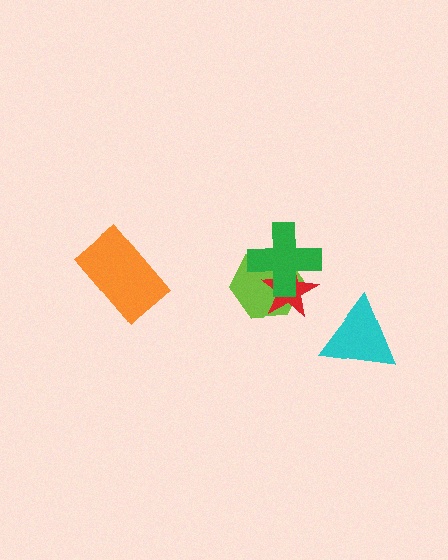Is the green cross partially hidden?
No, no other shape covers it.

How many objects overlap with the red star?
2 objects overlap with the red star.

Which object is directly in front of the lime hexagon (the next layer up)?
The red star is directly in front of the lime hexagon.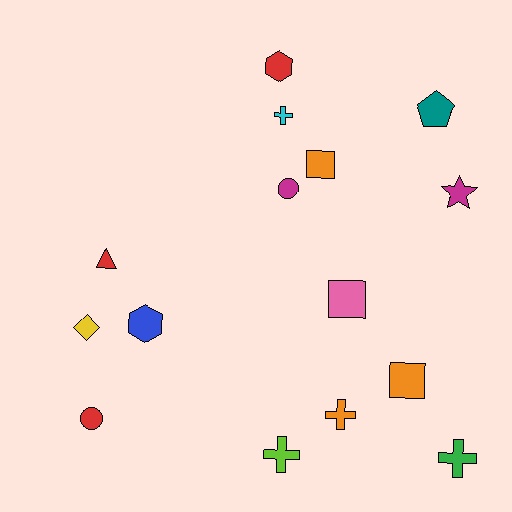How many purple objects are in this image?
There are no purple objects.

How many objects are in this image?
There are 15 objects.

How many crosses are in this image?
There are 4 crosses.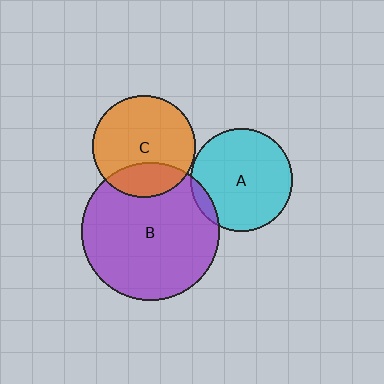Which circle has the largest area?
Circle B (purple).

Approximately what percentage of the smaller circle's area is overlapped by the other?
Approximately 5%.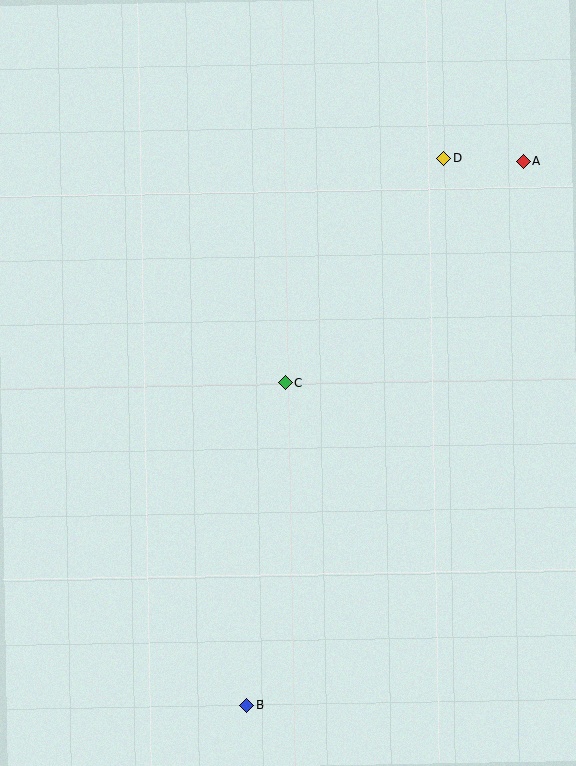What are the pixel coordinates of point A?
Point A is at (523, 161).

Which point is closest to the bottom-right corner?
Point B is closest to the bottom-right corner.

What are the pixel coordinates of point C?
Point C is at (285, 383).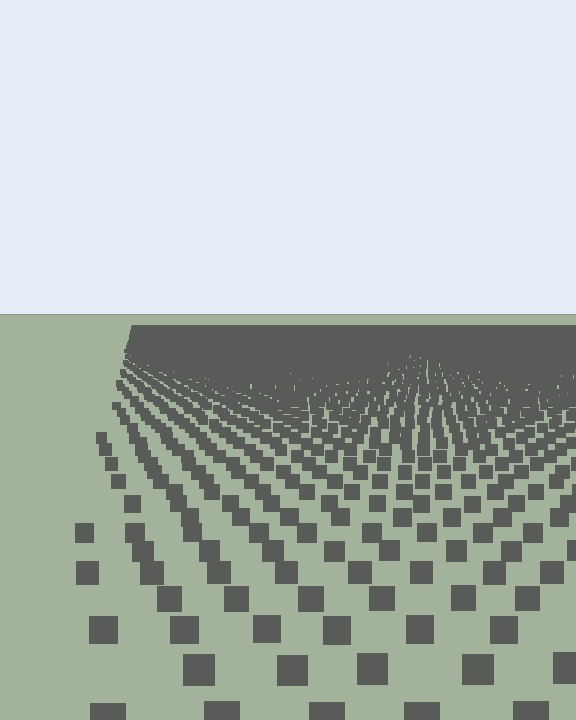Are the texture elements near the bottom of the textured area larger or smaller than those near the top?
Larger. Near the bottom, elements are closer to the viewer and appear at a bigger on-screen size.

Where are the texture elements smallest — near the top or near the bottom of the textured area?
Near the top.